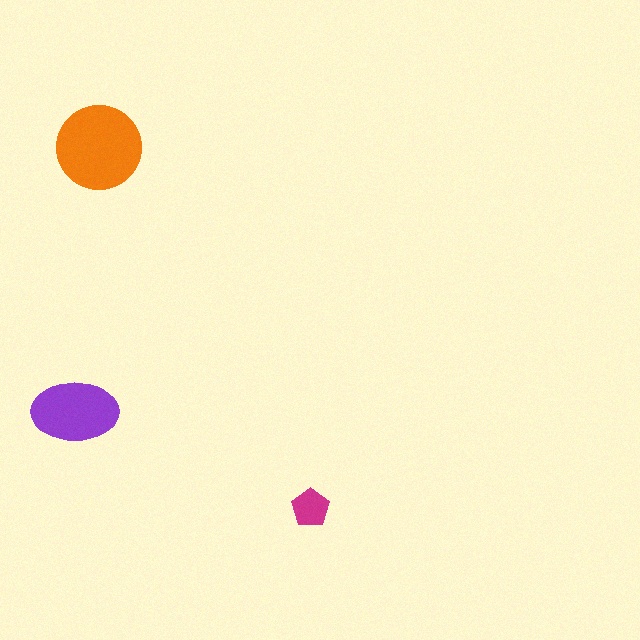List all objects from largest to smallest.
The orange circle, the purple ellipse, the magenta pentagon.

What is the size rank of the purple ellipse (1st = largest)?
2nd.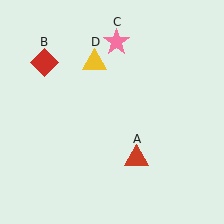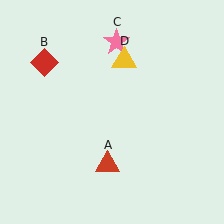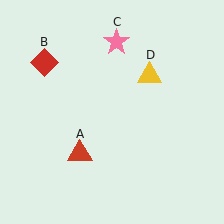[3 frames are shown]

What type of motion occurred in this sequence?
The red triangle (object A), yellow triangle (object D) rotated clockwise around the center of the scene.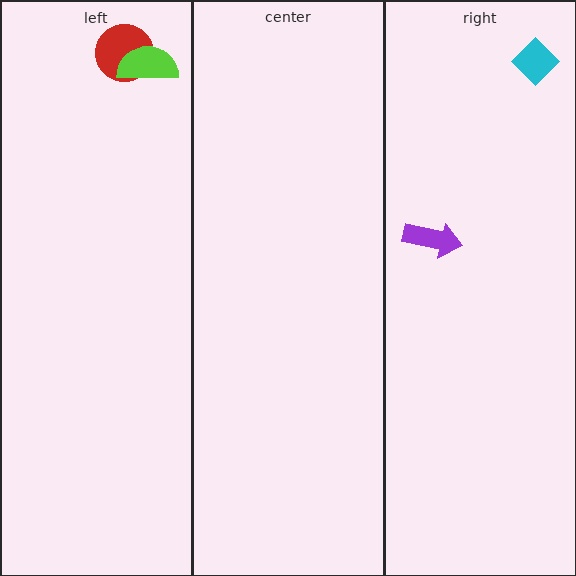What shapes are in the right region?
The cyan diamond, the purple arrow.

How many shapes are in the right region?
2.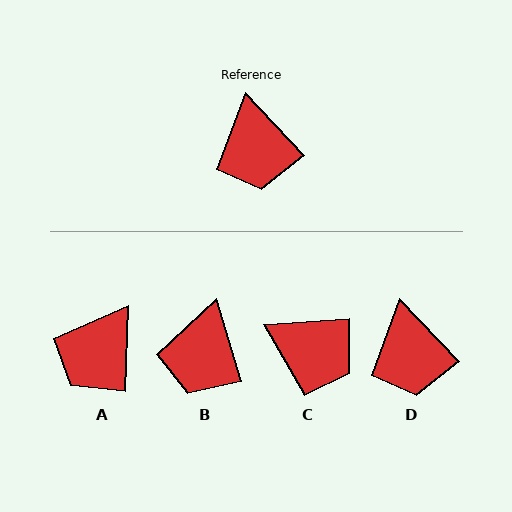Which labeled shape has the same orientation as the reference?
D.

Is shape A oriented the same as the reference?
No, it is off by about 46 degrees.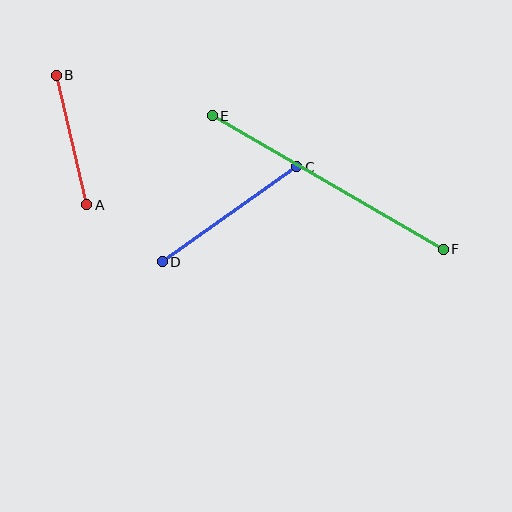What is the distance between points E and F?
The distance is approximately 266 pixels.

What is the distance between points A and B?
The distance is approximately 133 pixels.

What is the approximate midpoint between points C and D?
The midpoint is at approximately (229, 214) pixels.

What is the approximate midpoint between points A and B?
The midpoint is at approximately (71, 140) pixels.